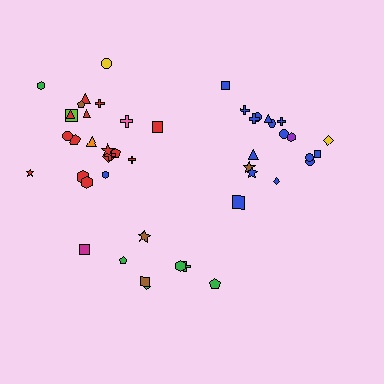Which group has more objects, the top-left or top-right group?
The top-left group.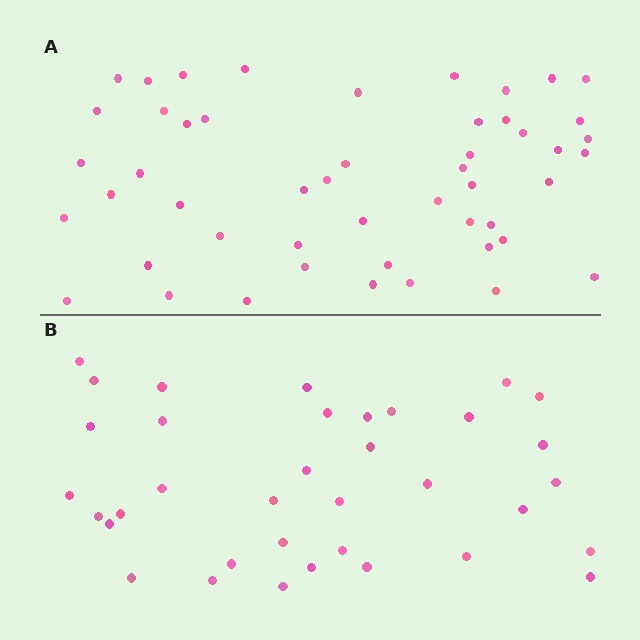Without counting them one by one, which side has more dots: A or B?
Region A (the top region) has more dots.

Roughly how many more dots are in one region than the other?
Region A has approximately 15 more dots than region B.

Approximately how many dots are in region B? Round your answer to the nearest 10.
About 40 dots. (The exact count is 36, which rounds to 40.)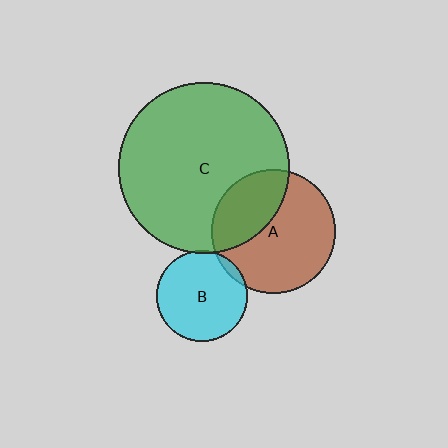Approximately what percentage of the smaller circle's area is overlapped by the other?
Approximately 35%.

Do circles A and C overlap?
Yes.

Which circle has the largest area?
Circle C (green).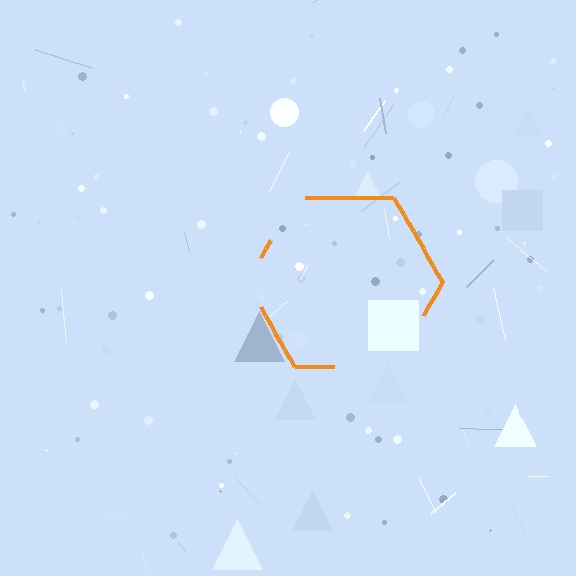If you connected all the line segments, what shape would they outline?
They would outline a hexagon.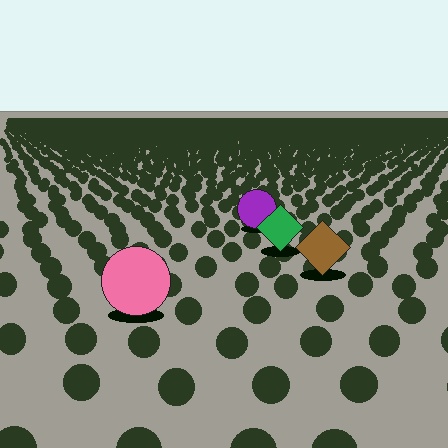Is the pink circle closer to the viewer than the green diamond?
Yes. The pink circle is closer — you can tell from the texture gradient: the ground texture is coarser near it.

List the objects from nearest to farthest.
From nearest to farthest: the pink circle, the brown diamond, the green diamond, the purple circle.